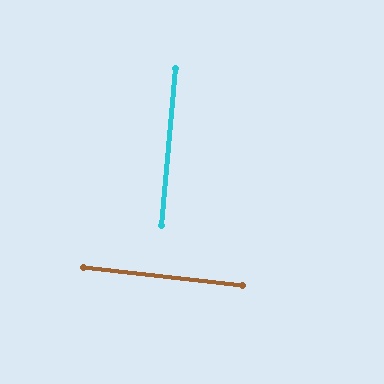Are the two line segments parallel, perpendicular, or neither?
Perpendicular — they meet at approximately 88°.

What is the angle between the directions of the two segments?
Approximately 88 degrees.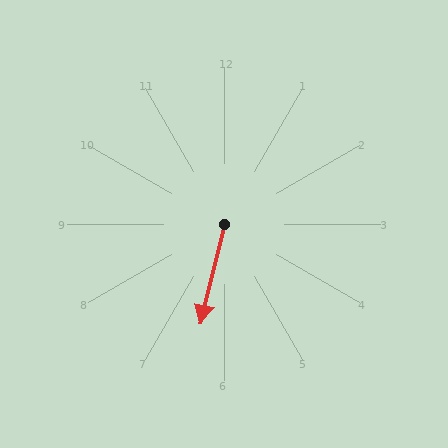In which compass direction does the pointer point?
South.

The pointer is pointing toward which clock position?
Roughly 6 o'clock.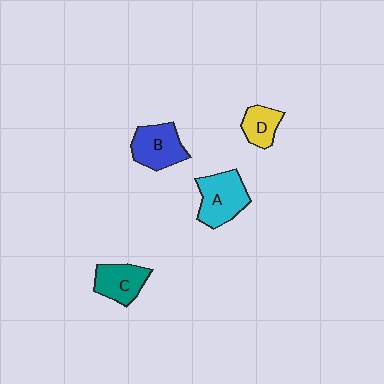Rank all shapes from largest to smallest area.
From largest to smallest: A (cyan), B (blue), C (teal), D (yellow).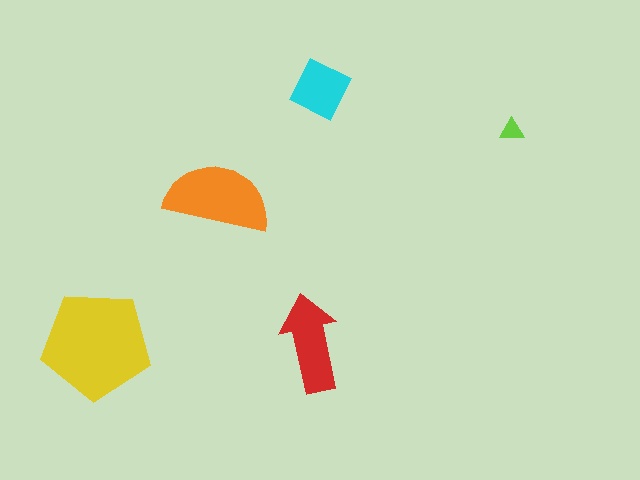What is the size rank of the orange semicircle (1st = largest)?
2nd.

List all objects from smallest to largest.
The lime triangle, the cyan square, the red arrow, the orange semicircle, the yellow pentagon.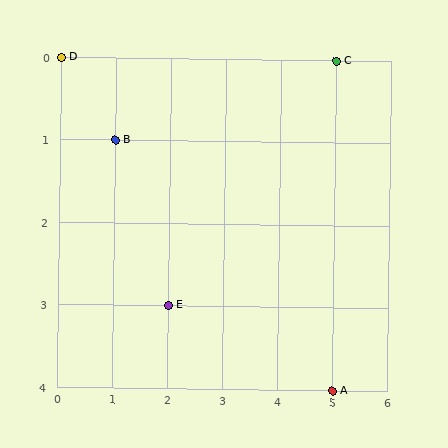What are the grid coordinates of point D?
Point D is at grid coordinates (0, 0).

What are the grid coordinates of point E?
Point E is at grid coordinates (2, 3).